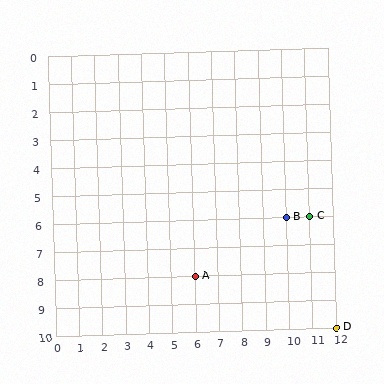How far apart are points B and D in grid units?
Points B and D are 2 columns and 4 rows apart (about 4.5 grid units diagonally).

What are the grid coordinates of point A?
Point A is at grid coordinates (6, 8).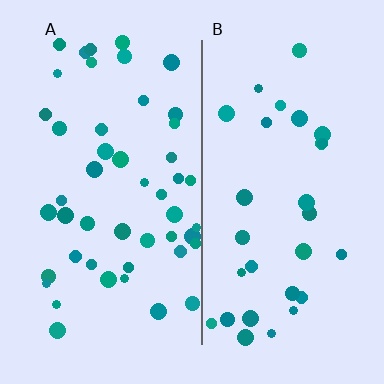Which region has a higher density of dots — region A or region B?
A (the left).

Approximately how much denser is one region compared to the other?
Approximately 1.5× — region A over region B.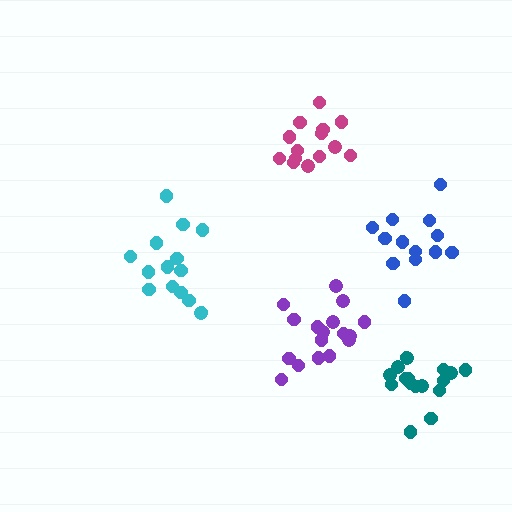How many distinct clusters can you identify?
There are 5 distinct clusters.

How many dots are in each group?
Group 1: 15 dots, Group 2: 14 dots, Group 3: 17 dots, Group 4: 13 dots, Group 5: 17 dots (76 total).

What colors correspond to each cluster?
The clusters are colored: cyan, magenta, teal, blue, purple.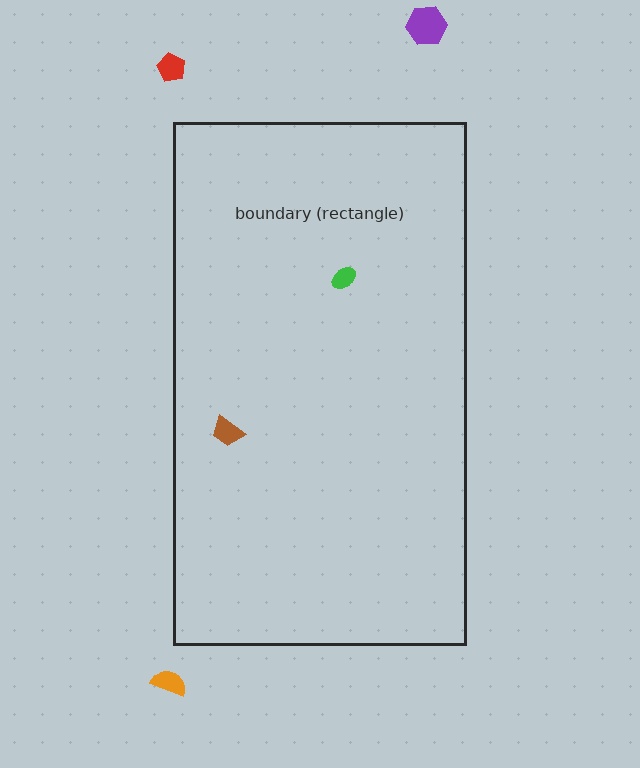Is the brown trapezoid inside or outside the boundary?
Inside.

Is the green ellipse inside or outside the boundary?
Inside.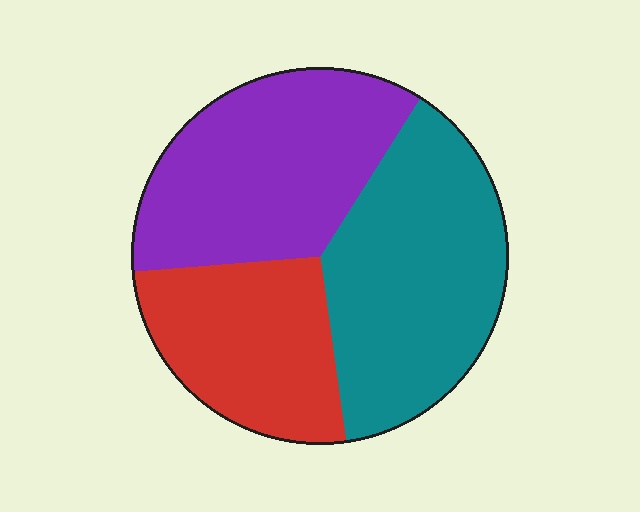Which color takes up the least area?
Red, at roughly 25%.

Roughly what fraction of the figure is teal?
Teal covers around 40% of the figure.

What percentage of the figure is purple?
Purple covers around 35% of the figure.